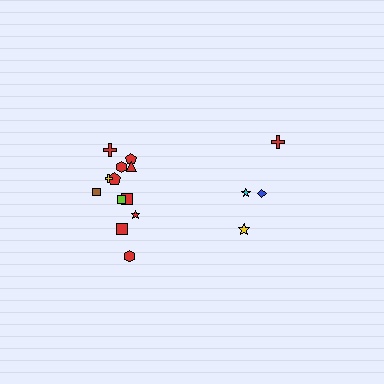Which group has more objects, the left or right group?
The left group.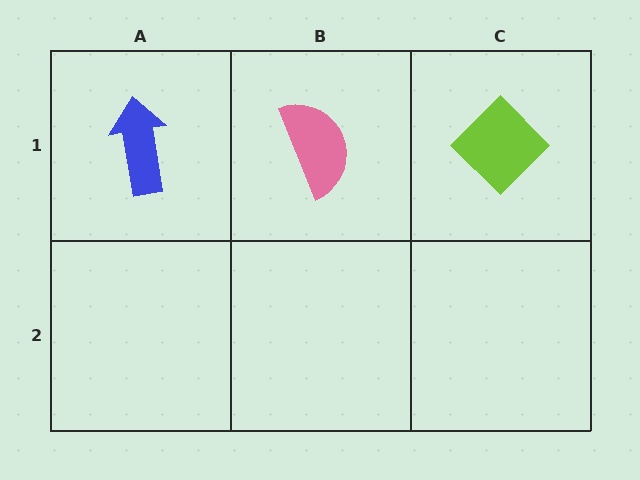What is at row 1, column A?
A blue arrow.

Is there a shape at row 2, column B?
No, that cell is empty.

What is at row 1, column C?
A lime diamond.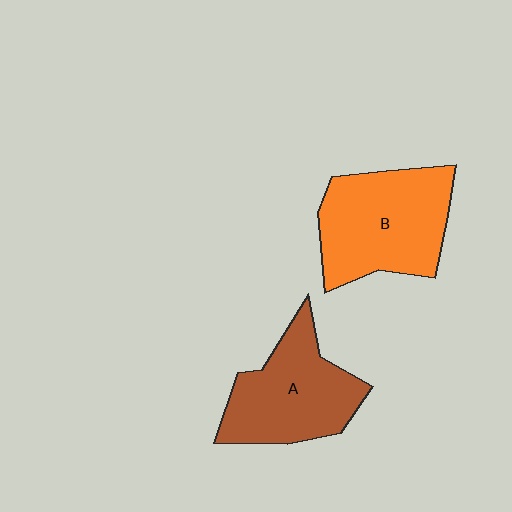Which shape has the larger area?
Shape B (orange).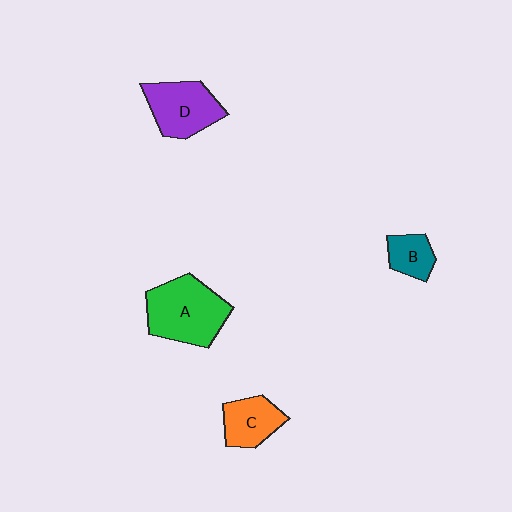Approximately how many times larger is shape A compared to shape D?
Approximately 1.3 times.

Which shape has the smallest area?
Shape B (teal).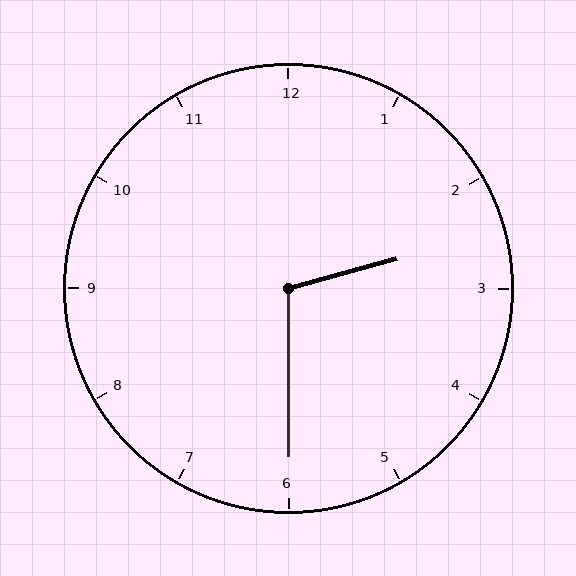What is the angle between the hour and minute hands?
Approximately 105 degrees.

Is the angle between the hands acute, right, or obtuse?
It is obtuse.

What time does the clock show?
2:30.